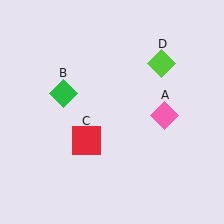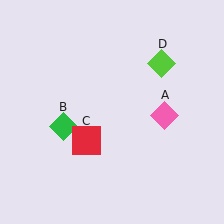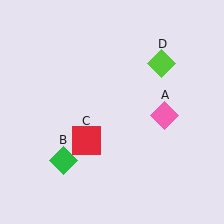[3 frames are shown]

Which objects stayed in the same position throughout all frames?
Pink diamond (object A) and red square (object C) and lime diamond (object D) remained stationary.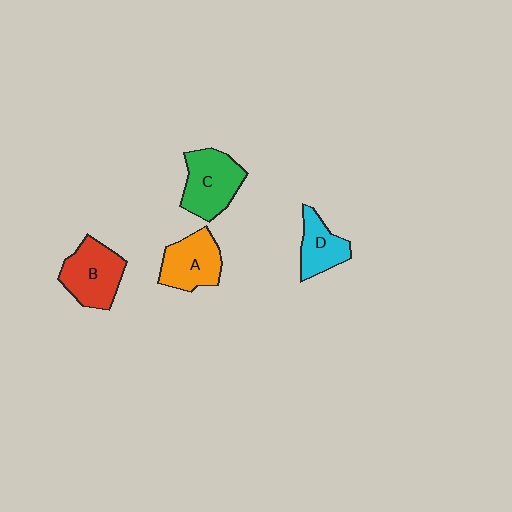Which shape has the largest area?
Shape C (green).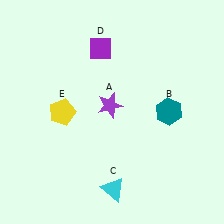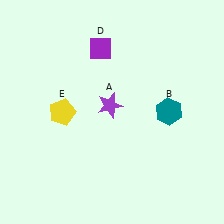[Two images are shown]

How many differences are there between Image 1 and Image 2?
There is 1 difference between the two images.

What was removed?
The cyan triangle (C) was removed in Image 2.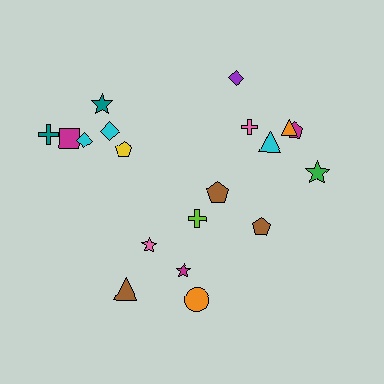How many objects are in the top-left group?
There are 6 objects.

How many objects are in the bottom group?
There are 5 objects.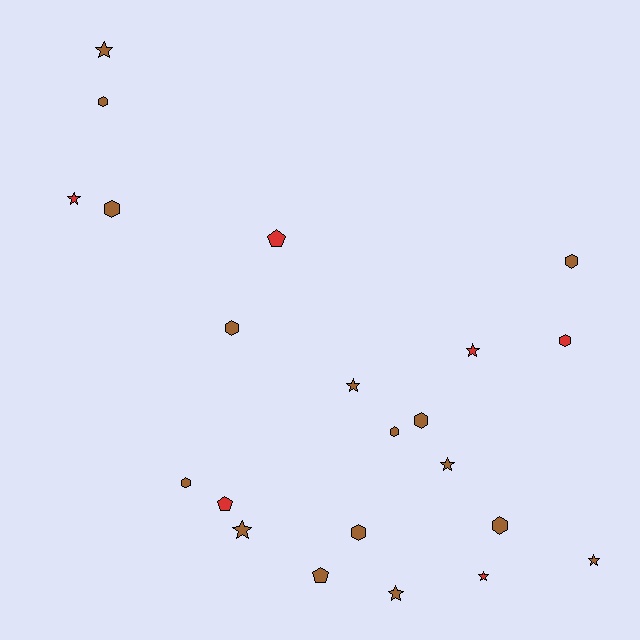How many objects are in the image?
There are 22 objects.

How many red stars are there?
There are 3 red stars.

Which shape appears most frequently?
Hexagon, with 10 objects.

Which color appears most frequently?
Brown, with 16 objects.